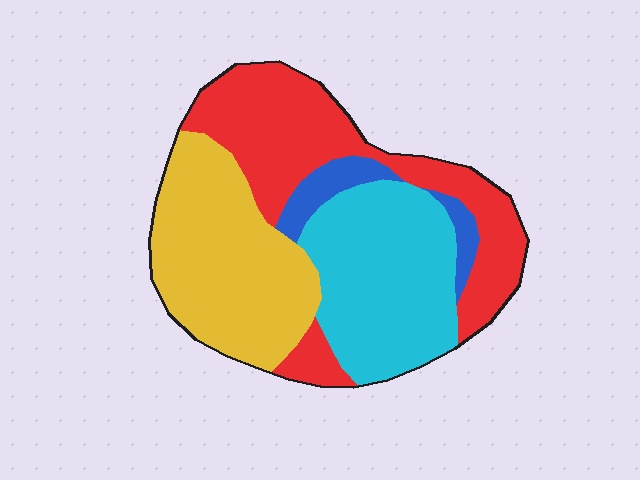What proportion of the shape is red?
Red takes up between a sixth and a third of the shape.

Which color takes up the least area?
Blue, at roughly 5%.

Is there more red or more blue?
Red.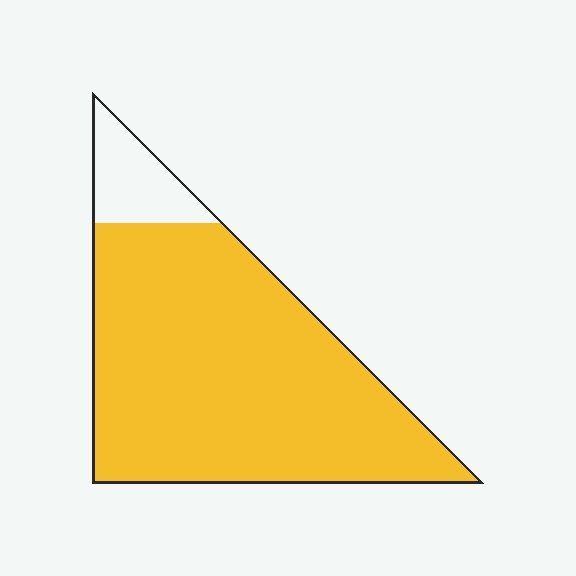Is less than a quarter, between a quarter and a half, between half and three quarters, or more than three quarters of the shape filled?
More than three quarters.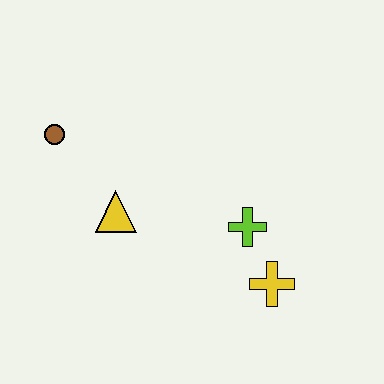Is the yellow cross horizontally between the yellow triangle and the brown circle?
No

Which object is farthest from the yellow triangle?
The yellow cross is farthest from the yellow triangle.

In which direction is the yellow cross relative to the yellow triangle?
The yellow cross is to the right of the yellow triangle.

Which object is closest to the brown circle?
The yellow triangle is closest to the brown circle.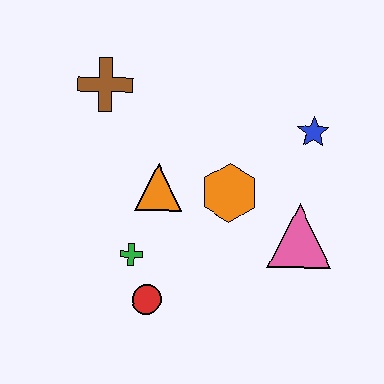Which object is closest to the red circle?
The green cross is closest to the red circle.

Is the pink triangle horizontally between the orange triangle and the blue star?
Yes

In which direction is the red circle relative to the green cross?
The red circle is below the green cross.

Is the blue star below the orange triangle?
No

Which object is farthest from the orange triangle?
The blue star is farthest from the orange triangle.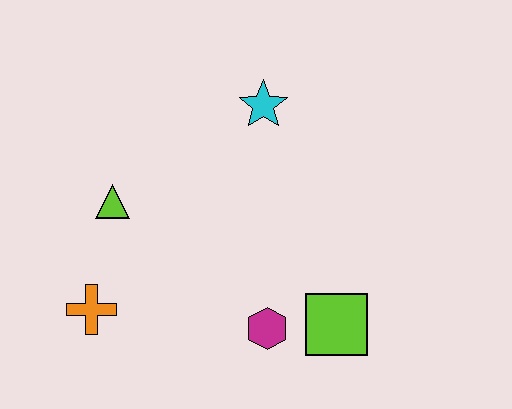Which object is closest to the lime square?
The magenta hexagon is closest to the lime square.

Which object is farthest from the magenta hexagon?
The cyan star is farthest from the magenta hexagon.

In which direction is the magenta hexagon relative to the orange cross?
The magenta hexagon is to the right of the orange cross.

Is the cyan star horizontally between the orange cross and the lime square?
Yes